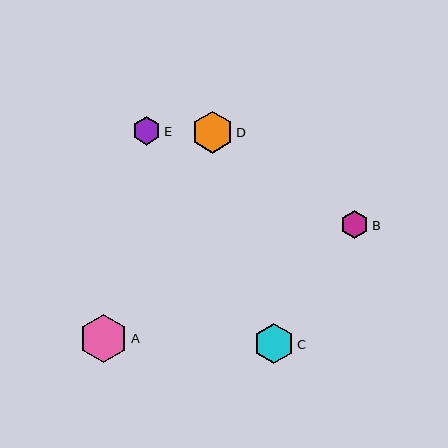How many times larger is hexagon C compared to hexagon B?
Hexagon C is approximately 1.5 times the size of hexagon B.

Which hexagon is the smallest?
Hexagon B is the smallest with a size of approximately 28 pixels.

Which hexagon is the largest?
Hexagon A is the largest with a size of approximately 48 pixels.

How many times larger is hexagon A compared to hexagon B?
Hexagon A is approximately 1.7 times the size of hexagon B.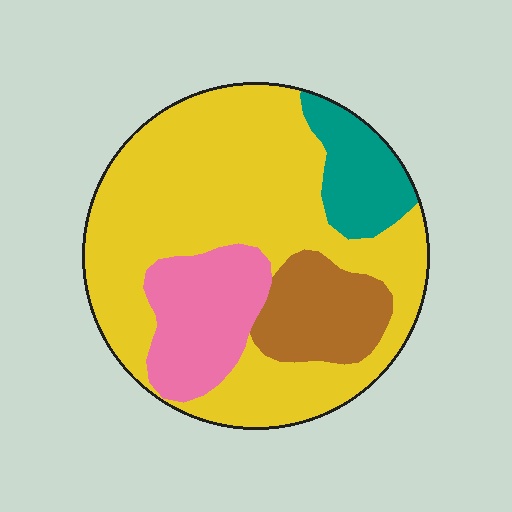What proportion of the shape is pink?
Pink takes up less than a quarter of the shape.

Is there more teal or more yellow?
Yellow.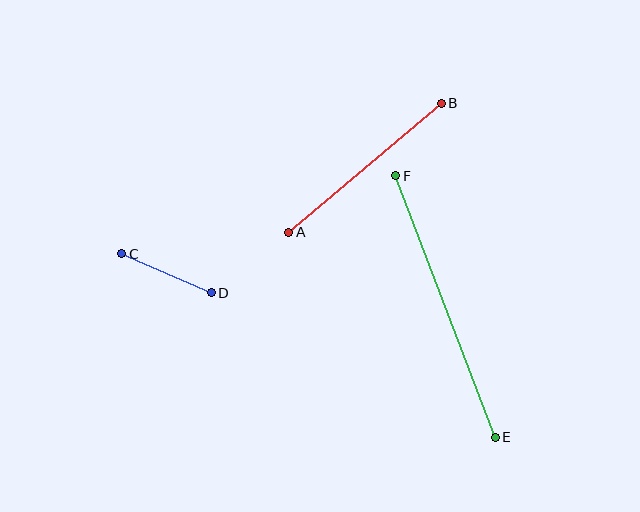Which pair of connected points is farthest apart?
Points E and F are farthest apart.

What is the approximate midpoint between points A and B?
The midpoint is at approximately (365, 168) pixels.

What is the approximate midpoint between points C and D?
The midpoint is at approximately (167, 273) pixels.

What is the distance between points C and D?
The distance is approximately 98 pixels.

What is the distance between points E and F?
The distance is approximately 280 pixels.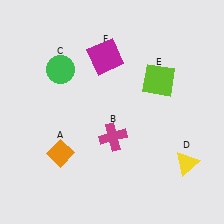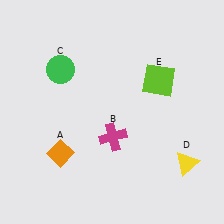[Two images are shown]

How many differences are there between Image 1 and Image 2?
There is 1 difference between the two images.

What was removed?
The magenta square (F) was removed in Image 2.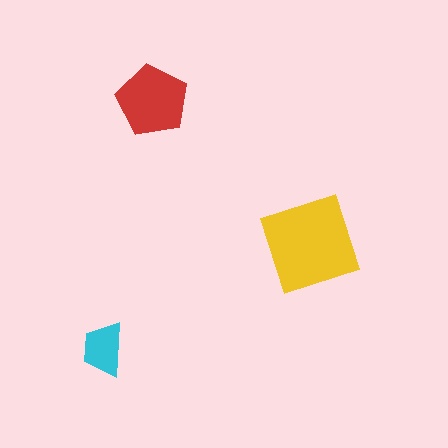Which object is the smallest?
The cyan trapezoid.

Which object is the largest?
The yellow square.